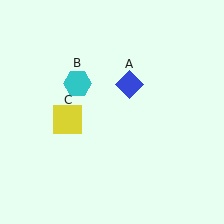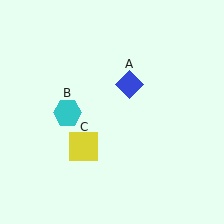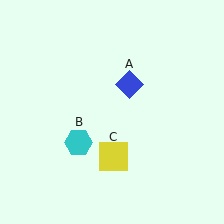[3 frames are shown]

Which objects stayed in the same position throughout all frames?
Blue diamond (object A) remained stationary.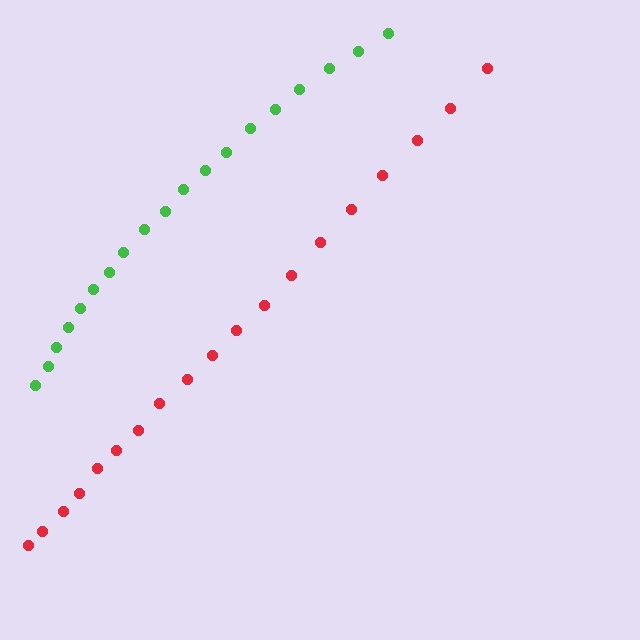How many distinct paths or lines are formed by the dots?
There are 2 distinct paths.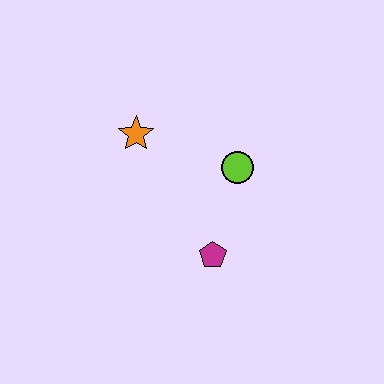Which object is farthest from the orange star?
The magenta pentagon is farthest from the orange star.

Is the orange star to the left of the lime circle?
Yes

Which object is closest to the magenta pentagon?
The lime circle is closest to the magenta pentagon.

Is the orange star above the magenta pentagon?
Yes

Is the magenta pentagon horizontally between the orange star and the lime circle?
Yes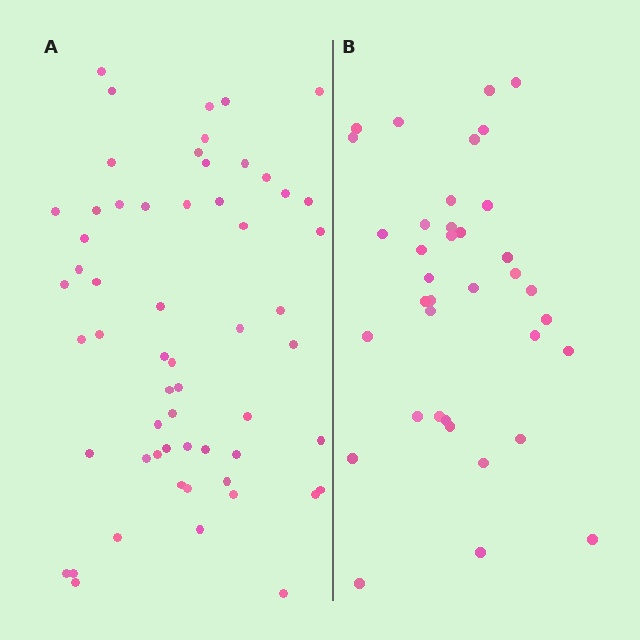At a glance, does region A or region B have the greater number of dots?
Region A (the left region) has more dots.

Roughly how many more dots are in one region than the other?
Region A has approximately 20 more dots than region B.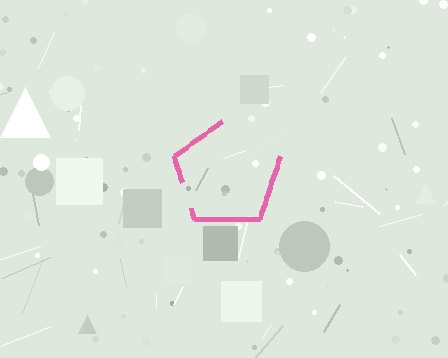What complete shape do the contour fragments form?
The contour fragments form a pentagon.